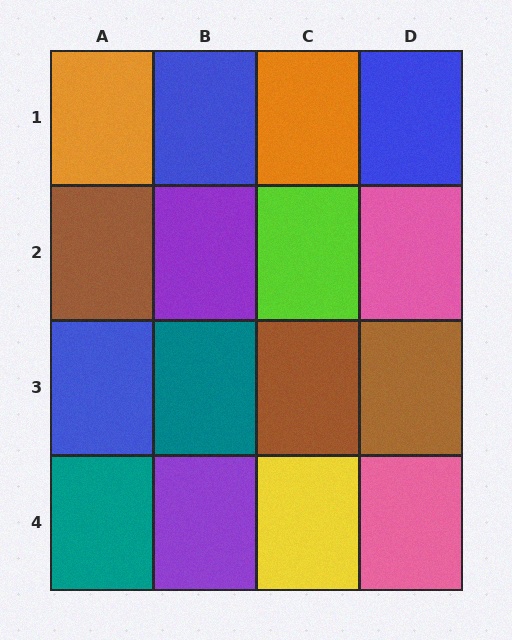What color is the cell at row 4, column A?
Teal.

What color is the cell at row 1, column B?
Blue.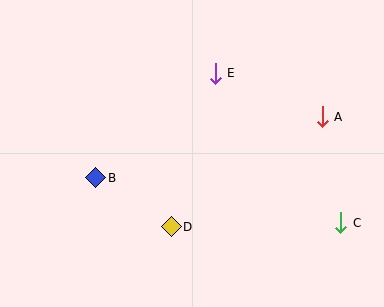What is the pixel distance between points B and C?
The distance between B and C is 249 pixels.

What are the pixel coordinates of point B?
Point B is at (96, 178).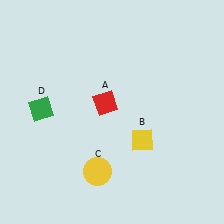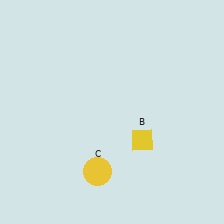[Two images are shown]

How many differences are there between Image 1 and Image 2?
There are 2 differences between the two images.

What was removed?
The green diamond (D), the red diamond (A) were removed in Image 2.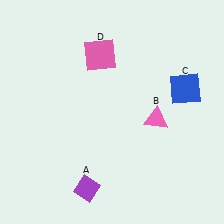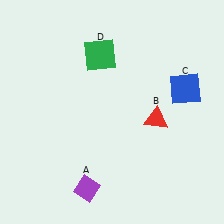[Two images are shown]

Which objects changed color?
B changed from pink to red. D changed from pink to green.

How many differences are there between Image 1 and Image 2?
There are 2 differences between the two images.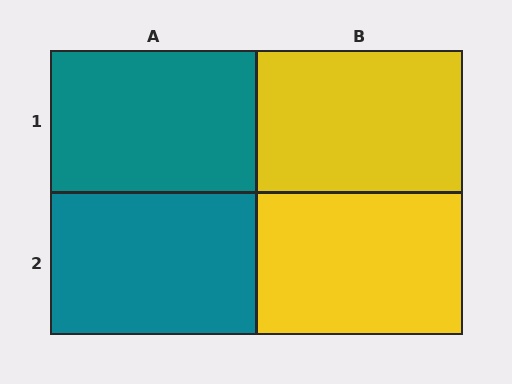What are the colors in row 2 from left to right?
Teal, yellow.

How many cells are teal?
2 cells are teal.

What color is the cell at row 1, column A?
Teal.